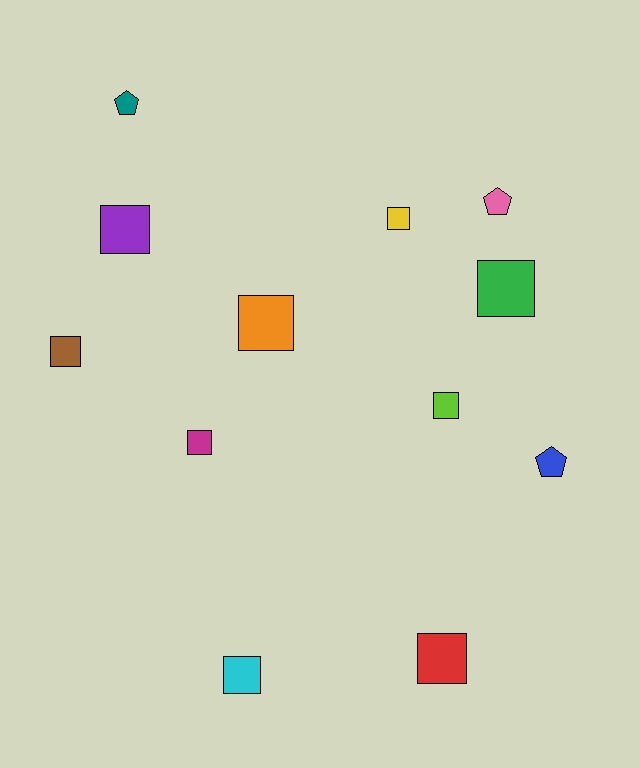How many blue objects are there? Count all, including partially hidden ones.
There is 1 blue object.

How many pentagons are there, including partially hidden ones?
There are 3 pentagons.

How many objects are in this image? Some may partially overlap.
There are 12 objects.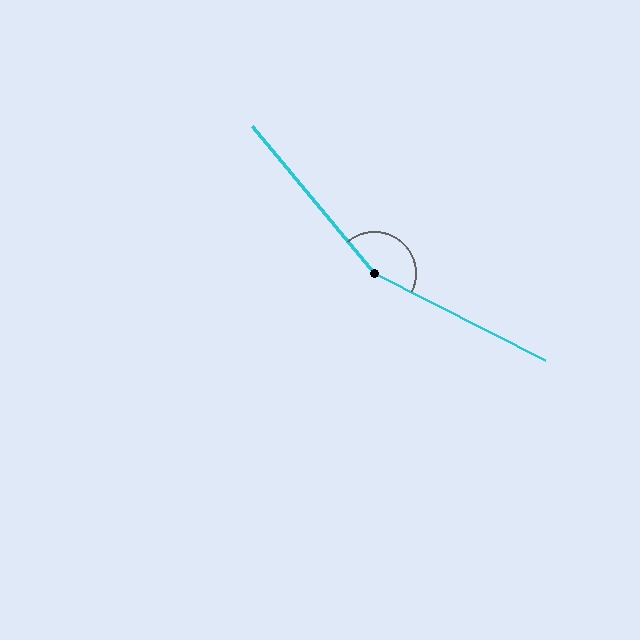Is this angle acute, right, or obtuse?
It is obtuse.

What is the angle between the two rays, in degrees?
Approximately 157 degrees.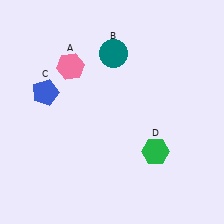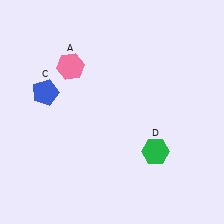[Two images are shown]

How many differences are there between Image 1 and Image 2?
There is 1 difference between the two images.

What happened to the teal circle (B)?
The teal circle (B) was removed in Image 2. It was in the top-right area of Image 1.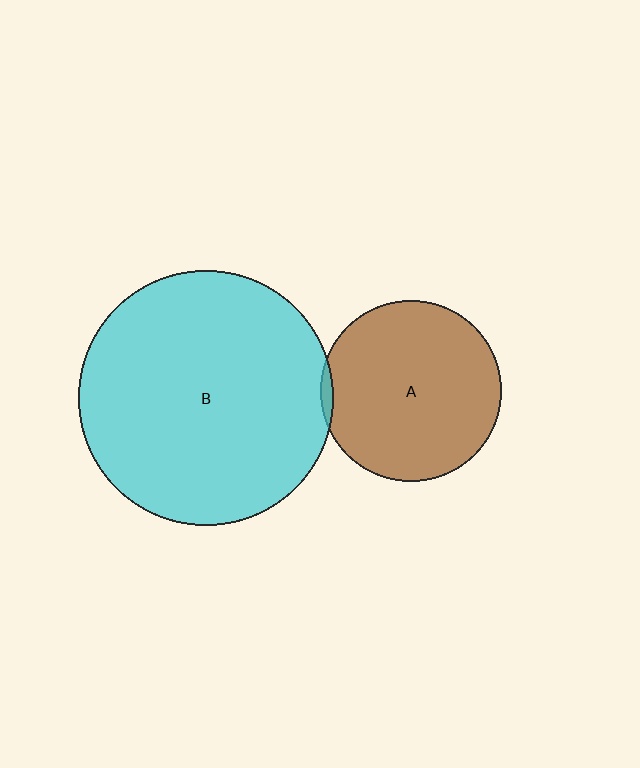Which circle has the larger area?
Circle B (cyan).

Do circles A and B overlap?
Yes.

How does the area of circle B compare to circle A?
Approximately 2.0 times.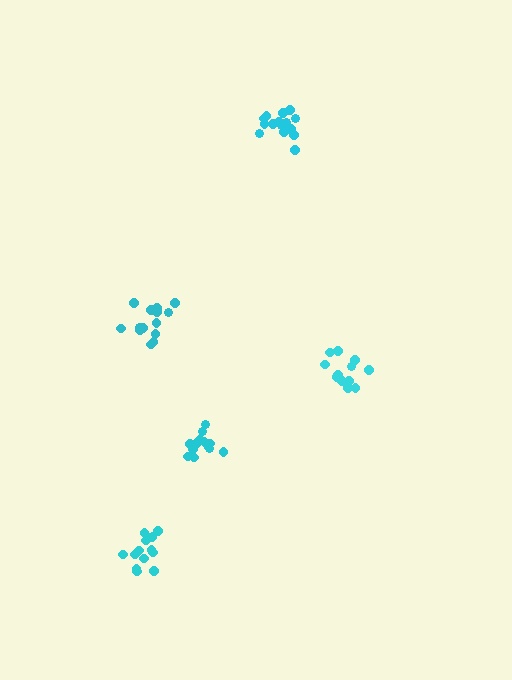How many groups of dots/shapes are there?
There are 5 groups.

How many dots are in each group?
Group 1: 14 dots, Group 2: 16 dots, Group 3: 12 dots, Group 4: 13 dots, Group 5: 15 dots (70 total).